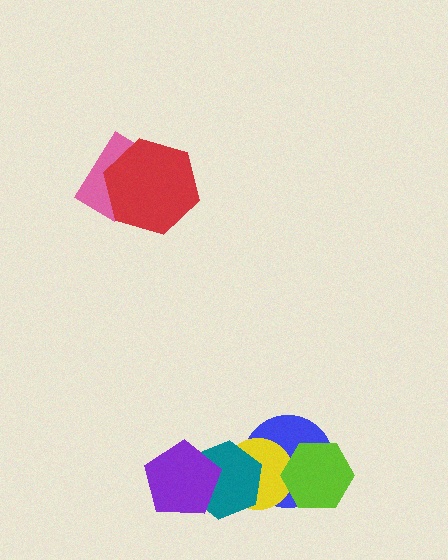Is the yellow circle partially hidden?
Yes, it is partially covered by another shape.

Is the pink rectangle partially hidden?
Yes, it is partially covered by another shape.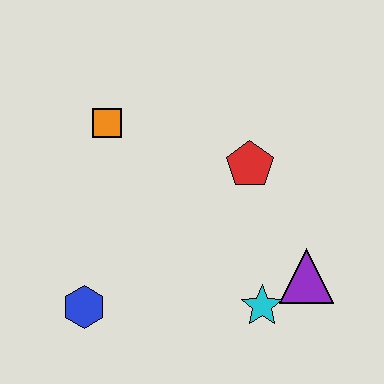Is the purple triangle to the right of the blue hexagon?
Yes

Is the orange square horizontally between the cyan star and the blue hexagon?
Yes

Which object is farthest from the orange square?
The purple triangle is farthest from the orange square.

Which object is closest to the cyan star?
The purple triangle is closest to the cyan star.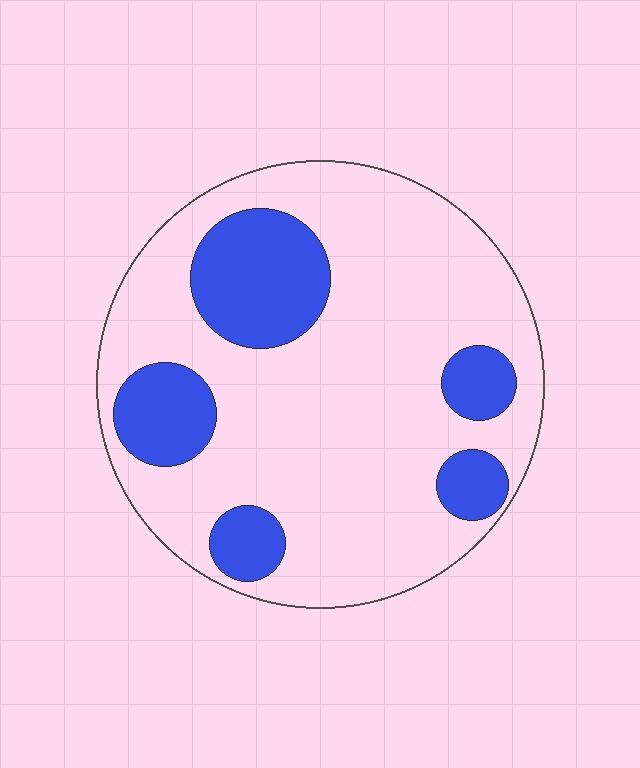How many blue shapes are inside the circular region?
5.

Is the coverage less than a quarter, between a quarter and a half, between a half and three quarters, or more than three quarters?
Less than a quarter.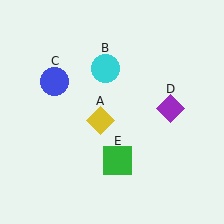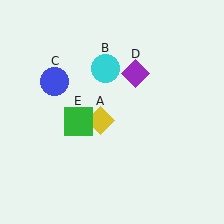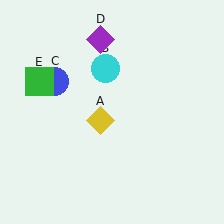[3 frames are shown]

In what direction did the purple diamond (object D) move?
The purple diamond (object D) moved up and to the left.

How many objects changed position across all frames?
2 objects changed position: purple diamond (object D), green square (object E).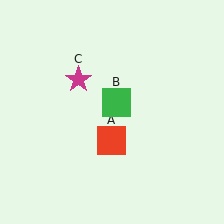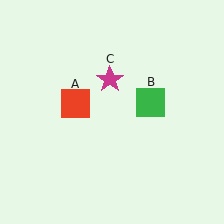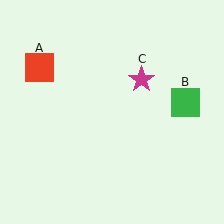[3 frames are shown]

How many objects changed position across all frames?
3 objects changed position: red square (object A), green square (object B), magenta star (object C).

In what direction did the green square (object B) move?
The green square (object B) moved right.